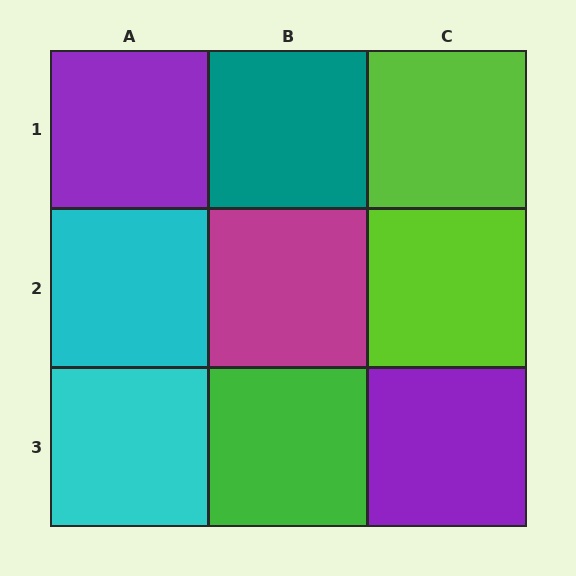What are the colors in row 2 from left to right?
Cyan, magenta, lime.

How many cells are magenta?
1 cell is magenta.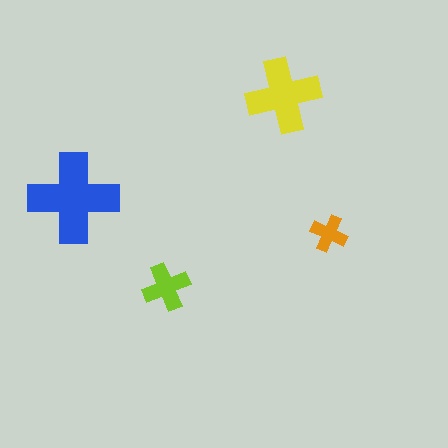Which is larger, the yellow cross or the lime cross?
The yellow one.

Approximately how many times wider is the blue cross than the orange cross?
About 2.5 times wider.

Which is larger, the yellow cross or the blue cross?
The blue one.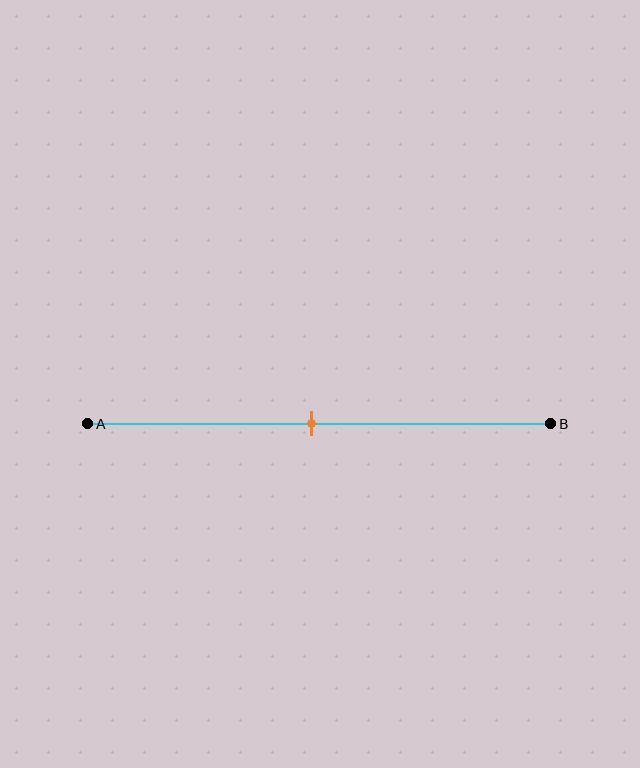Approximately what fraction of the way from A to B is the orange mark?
The orange mark is approximately 50% of the way from A to B.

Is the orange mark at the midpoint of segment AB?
Yes, the mark is approximately at the midpoint.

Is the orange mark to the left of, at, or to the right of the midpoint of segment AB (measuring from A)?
The orange mark is approximately at the midpoint of segment AB.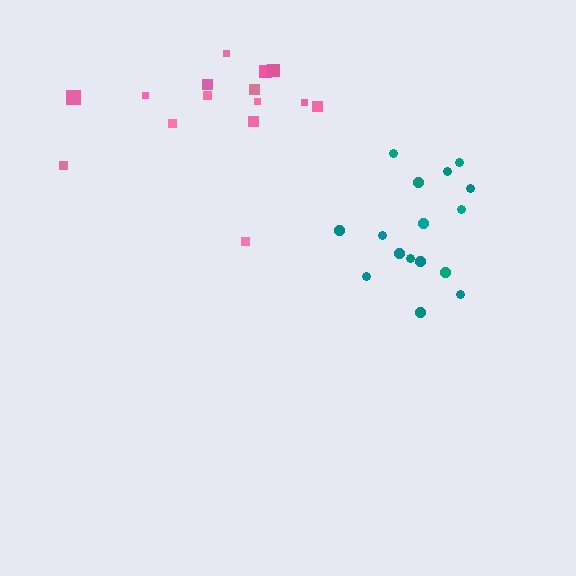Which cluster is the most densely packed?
Teal.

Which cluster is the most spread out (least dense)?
Pink.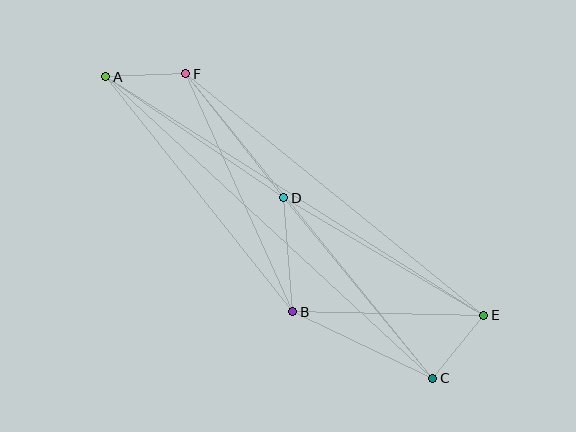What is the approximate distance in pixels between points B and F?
The distance between B and F is approximately 261 pixels.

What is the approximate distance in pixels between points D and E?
The distance between D and E is approximately 232 pixels.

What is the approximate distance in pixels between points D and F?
The distance between D and F is approximately 158 pixels.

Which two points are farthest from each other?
Points A and E are farthest from each other.